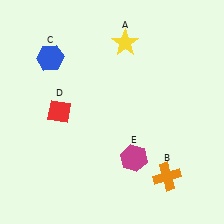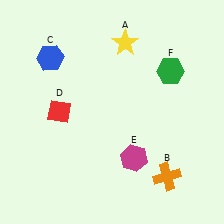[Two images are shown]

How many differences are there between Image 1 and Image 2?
There is 1 difference between the two images.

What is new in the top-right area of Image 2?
A green hexagon (F) was added in the top-right area of Image 2.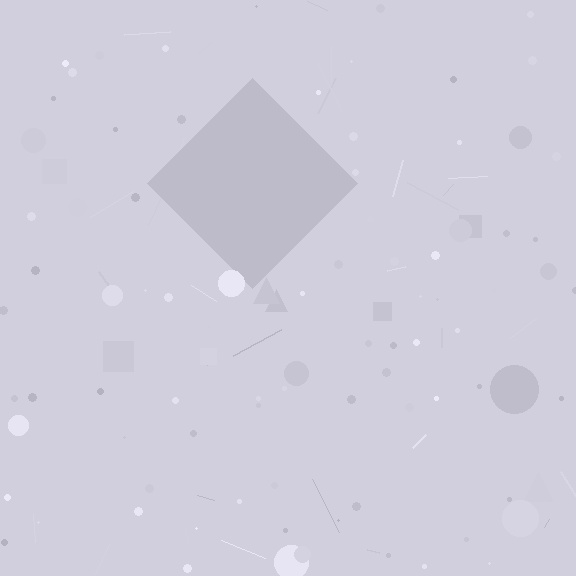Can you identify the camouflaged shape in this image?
The camouflaged shape is a diamond.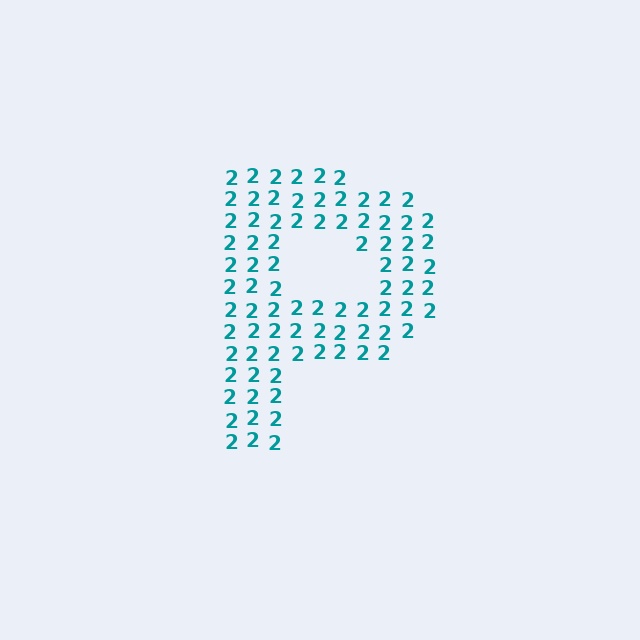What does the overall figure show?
The overall figure shows the letter P.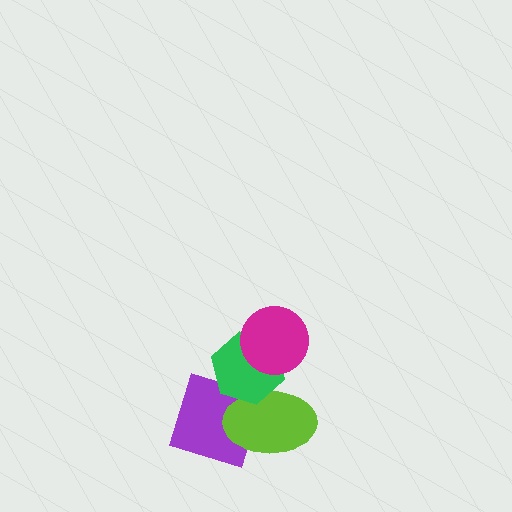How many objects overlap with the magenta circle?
1 object overlaps with the magenta circle.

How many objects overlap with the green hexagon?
3 objects overlap with the green hexagon.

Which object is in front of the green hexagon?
The magenta circle is in front of the green hexagon.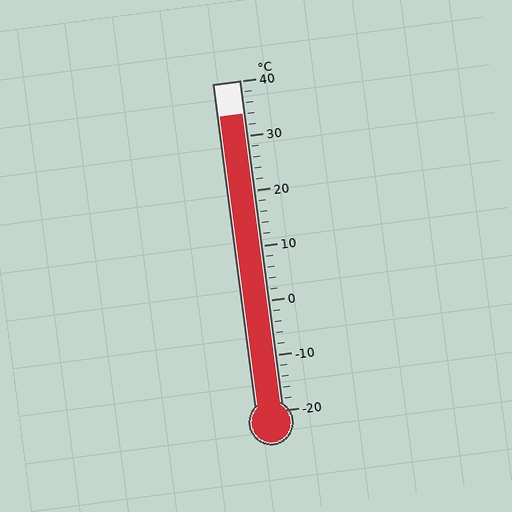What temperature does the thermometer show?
The thermometer shows approximately 34°C.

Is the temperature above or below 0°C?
The temperature is above 0°C.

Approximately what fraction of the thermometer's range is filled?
The thermometer is filled to approximately 90% of its range.